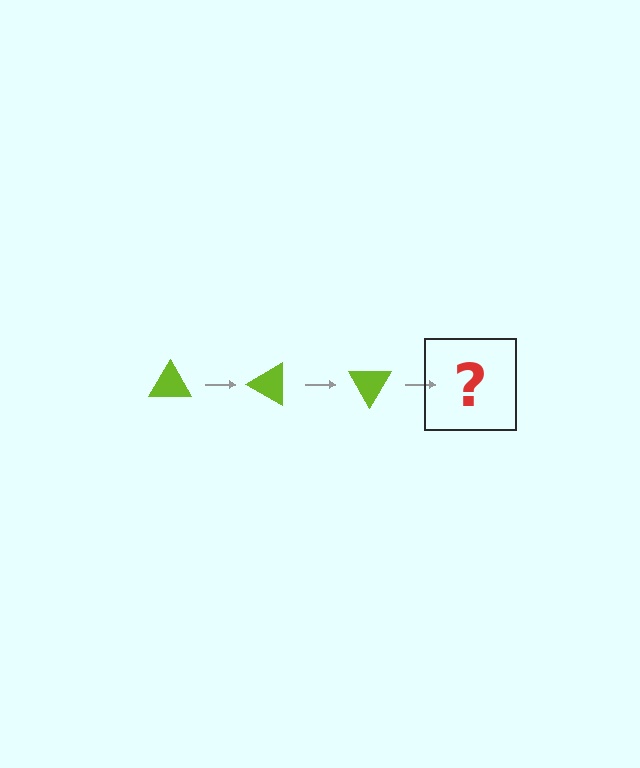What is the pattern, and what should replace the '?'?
The pattern is that the triangle rotates 30 degrees each step. The '?' should be a lime triangle rotated 90 degrees.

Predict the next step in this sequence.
The next step is a lime triangle rotated 90 degrees.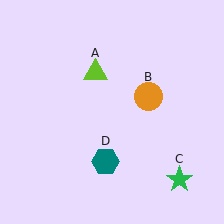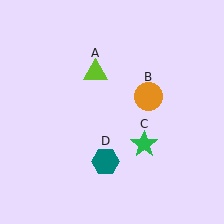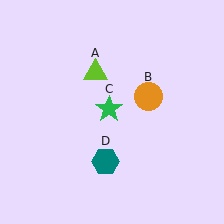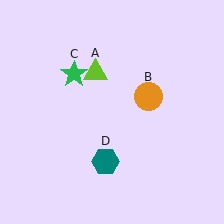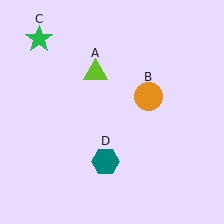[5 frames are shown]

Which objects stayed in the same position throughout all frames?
Lime triangle (object A) and orange circle (object B) and teal hexagon (object D) remained stationary.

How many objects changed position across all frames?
1 object changed position: green star (object C).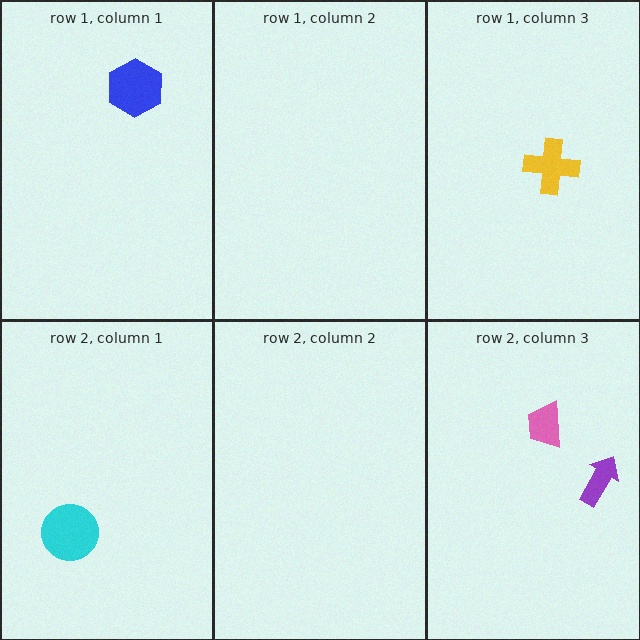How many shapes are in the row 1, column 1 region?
1.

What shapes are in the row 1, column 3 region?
The yellow cross.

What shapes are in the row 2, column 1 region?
The cyan circle.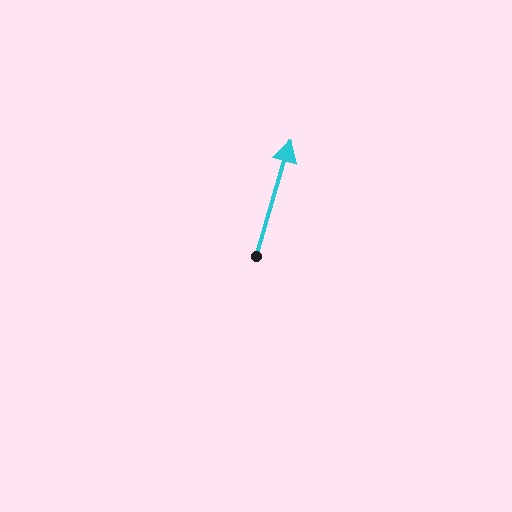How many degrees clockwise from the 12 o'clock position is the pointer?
Approximately 17 degrees.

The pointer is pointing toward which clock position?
Roughly 1 o'clock.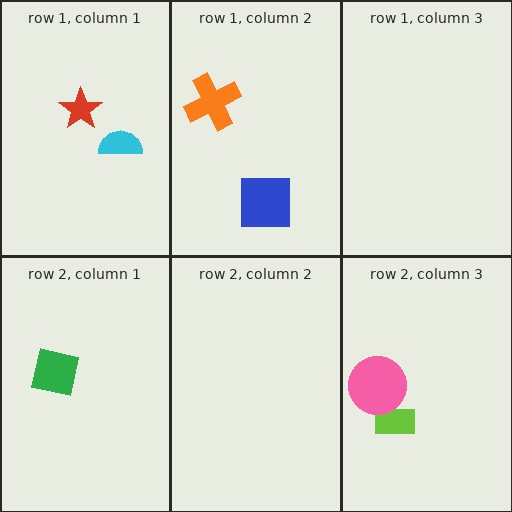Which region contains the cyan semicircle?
The row 1, column 1 region.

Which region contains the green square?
The row 2, column 1 region.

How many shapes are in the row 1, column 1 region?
2.